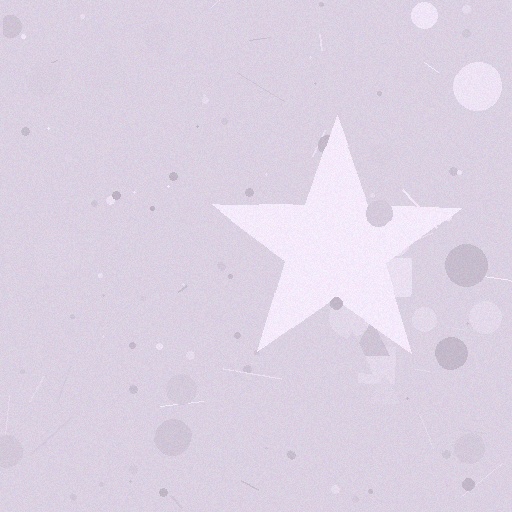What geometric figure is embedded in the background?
A star is embedded in the background.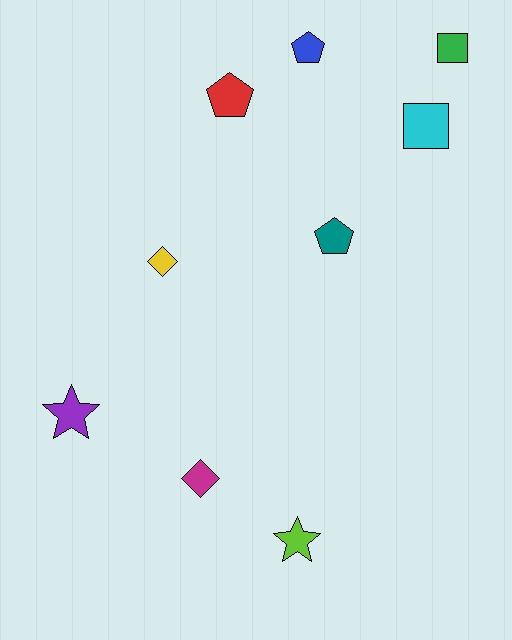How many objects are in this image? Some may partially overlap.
There are 9 objects.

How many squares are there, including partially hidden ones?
There are 2 squares.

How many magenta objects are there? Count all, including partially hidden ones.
There is 1 magenta object.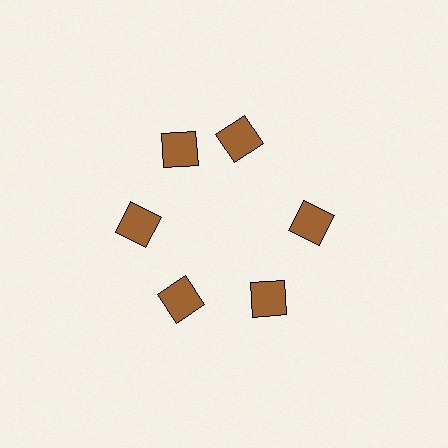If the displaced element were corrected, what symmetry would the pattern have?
It would have 6-fold rotational symmetry — the pattern would map onto itself every 60 degrees.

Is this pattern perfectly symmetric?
No. The 6 brown squares are arranged in a ring, but one element near the 1 o'clock position is rotated out of alignment along the ring, breaking the 6-fold rotational symmetry.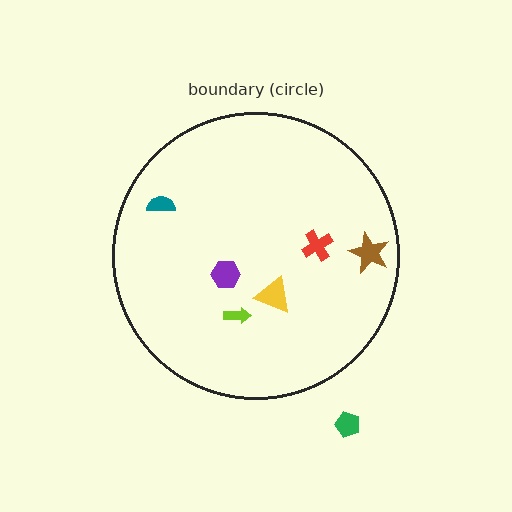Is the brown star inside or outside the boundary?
Inside.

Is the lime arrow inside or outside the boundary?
Inside.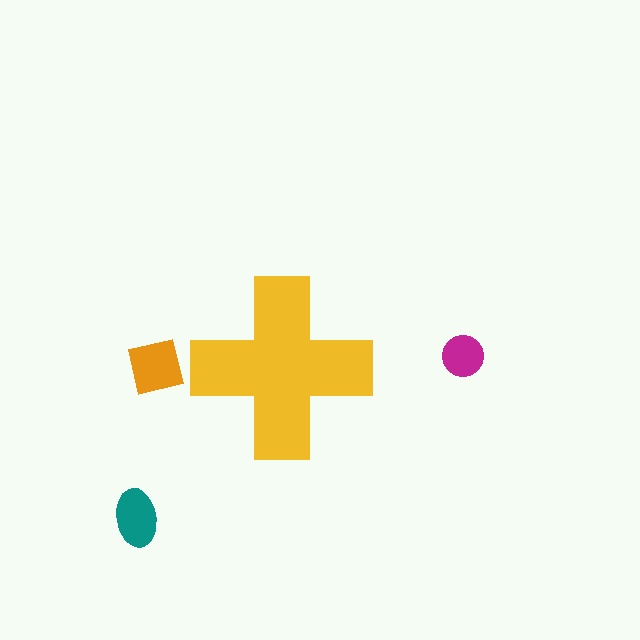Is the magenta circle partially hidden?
No, the magenta circle is fully visible.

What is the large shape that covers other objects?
A yellow cross.